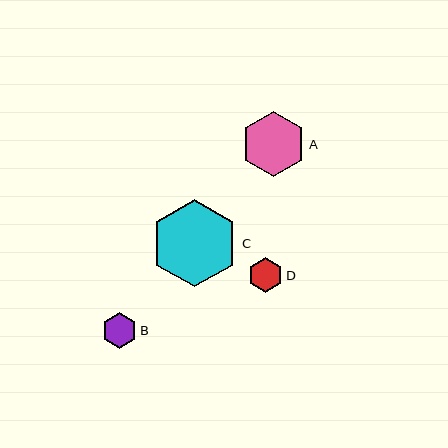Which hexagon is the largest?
Hexagon C is the largest with a size of approximately 88 pixels.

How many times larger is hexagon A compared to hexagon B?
Hexagon A is approximately 1.8 times the size of hexagon B.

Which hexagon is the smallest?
Hexagon D is the smallest with a size of approximately 35 pixels.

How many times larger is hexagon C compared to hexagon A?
Hexagon C is approximately 1.3 times the size of hexagon A.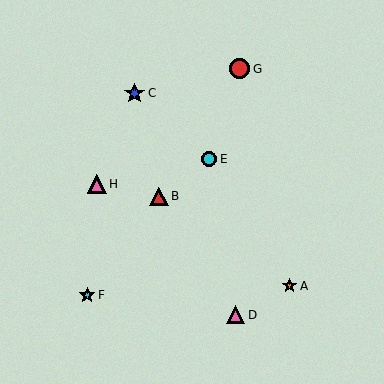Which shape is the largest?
The blue star (labeled C) is the largest.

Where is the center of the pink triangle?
The center of the pink triangle is at (97, 184).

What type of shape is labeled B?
Shape B is a red triangle.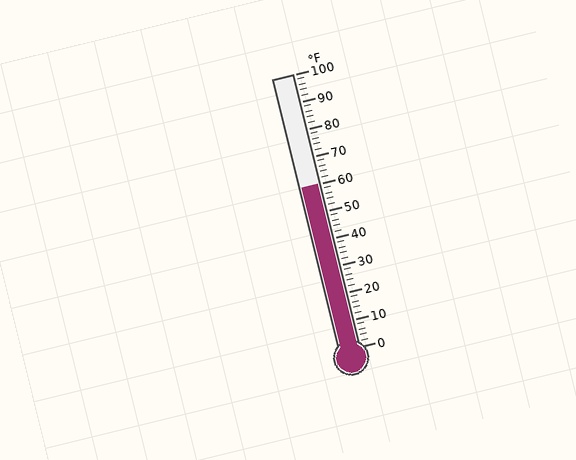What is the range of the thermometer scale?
The thermometer scale ranges from 0°F to 100°F.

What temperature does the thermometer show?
The thermometer shows approximately 60°F.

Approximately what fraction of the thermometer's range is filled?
The thermometer is filled to approximately 60% of its range.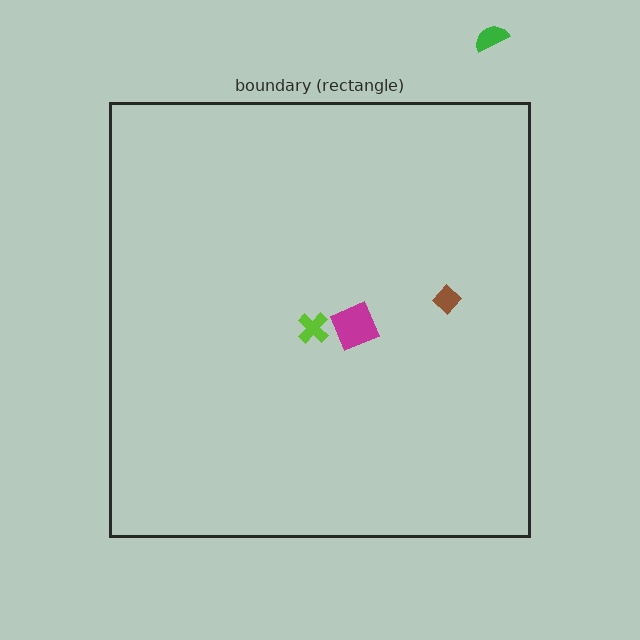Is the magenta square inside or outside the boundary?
Inside.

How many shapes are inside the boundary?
3 inside, 1 outside.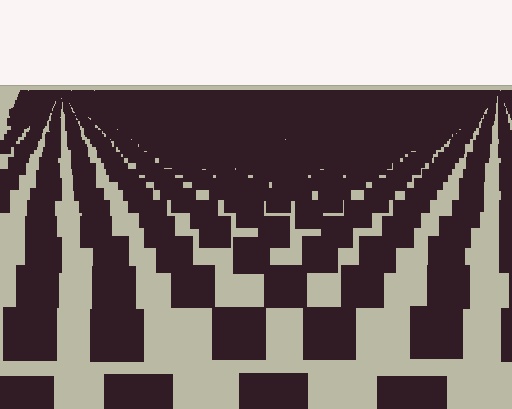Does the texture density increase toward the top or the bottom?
Density increases toward the top.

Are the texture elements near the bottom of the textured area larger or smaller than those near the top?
Larger. Near the bottom, elements are closer to the viewer and appear at a bigger on-screen size.